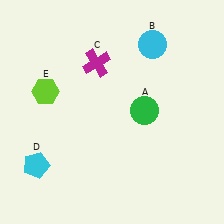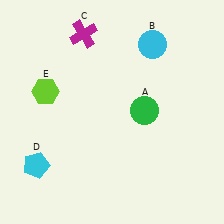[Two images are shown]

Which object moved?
The magenta cross (C) moved up.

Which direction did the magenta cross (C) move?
The magenta cross (C) moved up.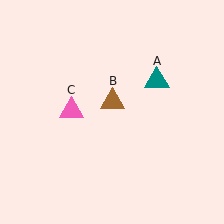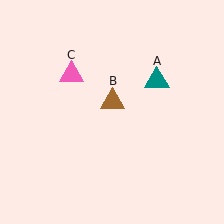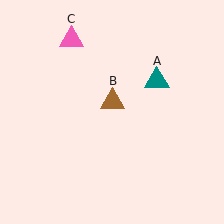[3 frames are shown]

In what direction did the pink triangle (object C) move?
The pink triangle (object C) moved up.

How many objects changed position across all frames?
1 object changed position: pink triangle (object C).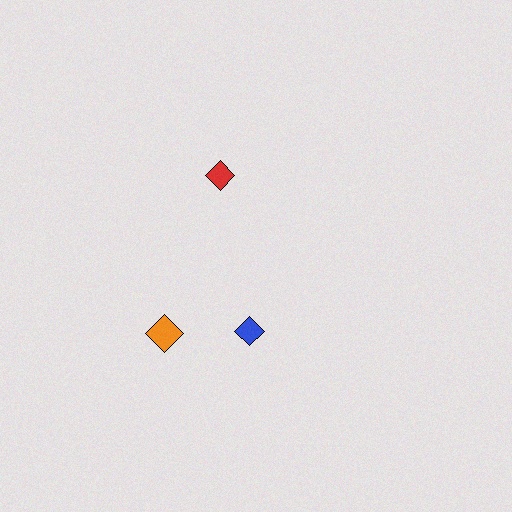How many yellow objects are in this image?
There are no yellow objects.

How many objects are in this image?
There are 3 objects.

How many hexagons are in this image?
There are no hexagons.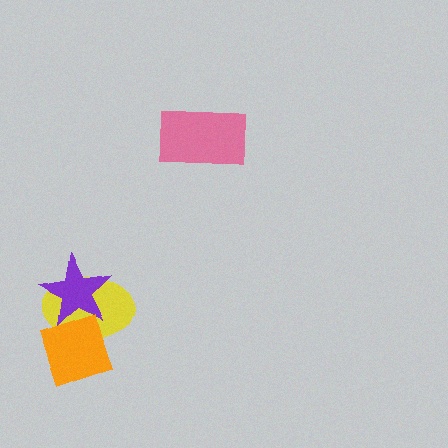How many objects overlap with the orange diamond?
2 objects overlap with the orange diamond.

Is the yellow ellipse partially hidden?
Yes, it is partially covered by another shape.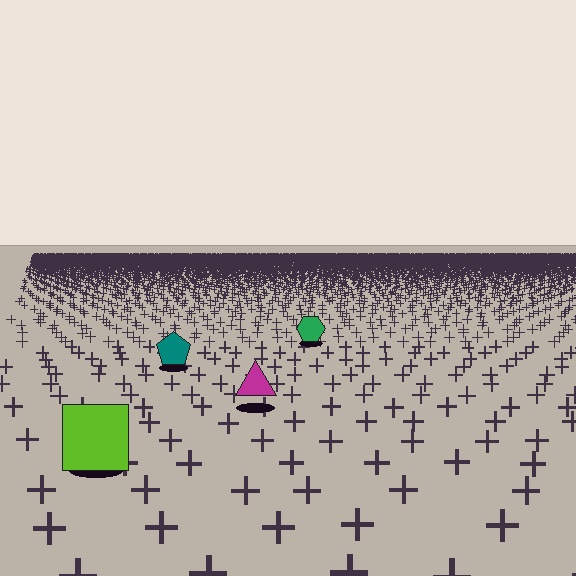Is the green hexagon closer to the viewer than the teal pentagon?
No. The teal pentagon is closer — you can tell from the texture gradient: the ground texture is coarser near it.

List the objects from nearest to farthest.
From nearest to farthest: the lime square, the magenta triangle, the teal pentagon, the green hexagon.